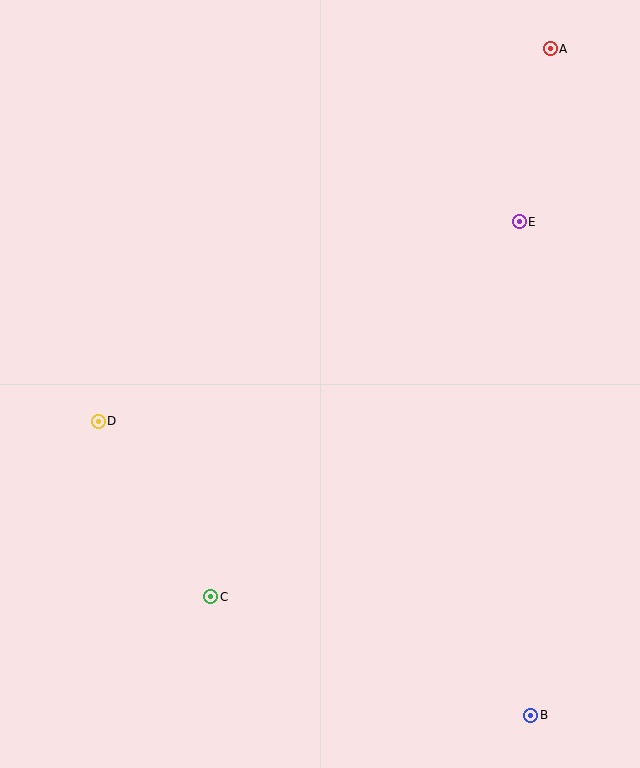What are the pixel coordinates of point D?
Point D is at (98, 421).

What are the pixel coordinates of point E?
Point E is at (519, 222).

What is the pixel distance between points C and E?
The distance between C and E is 485 pixels.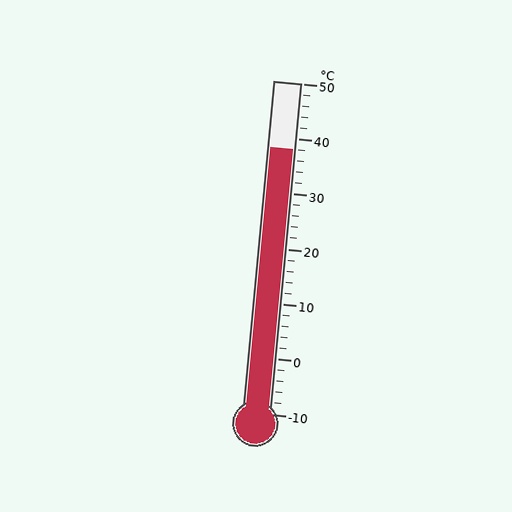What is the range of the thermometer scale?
The thermometer scale ranges from -10°C to 50°C.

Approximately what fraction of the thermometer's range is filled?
The thermometer is filled to approximately 80% of its range.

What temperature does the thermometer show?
The thermometer shows approximately 38°C.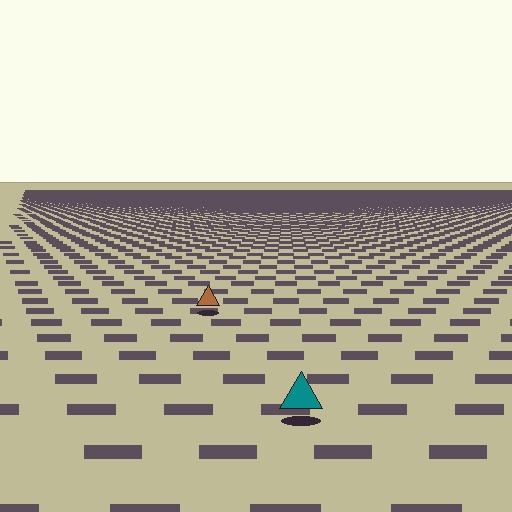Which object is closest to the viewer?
The teal triangle is closest. The texture marks near it are larger and more spread out.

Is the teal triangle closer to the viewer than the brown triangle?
Yes. The teal triangle is closer — you can tell from the texture gradient: the ground texture is coarser near it.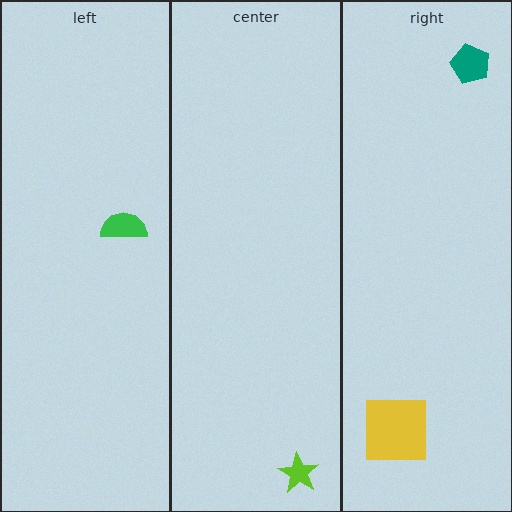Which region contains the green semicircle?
The left region.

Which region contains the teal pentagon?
The right region.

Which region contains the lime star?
The center region.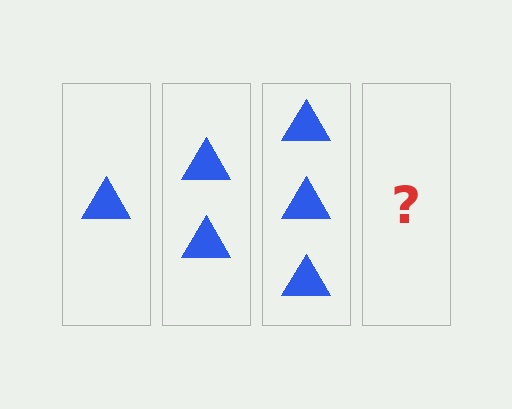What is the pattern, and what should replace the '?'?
The pattern is that each step adds one more triangle. The '?' should be 4 triangles.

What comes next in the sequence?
The next element should be 4 triangles.